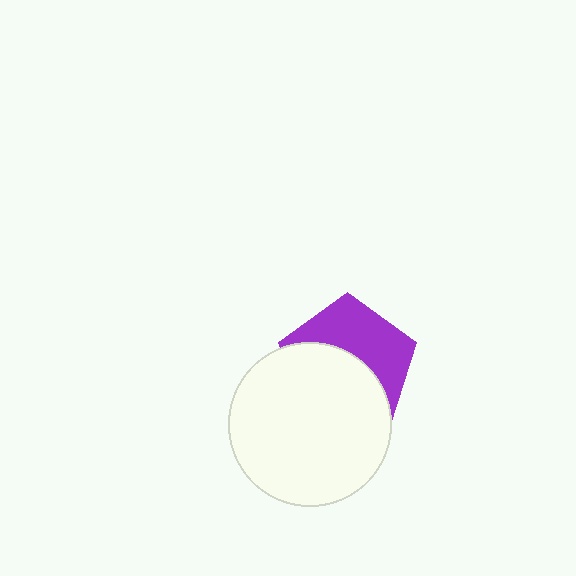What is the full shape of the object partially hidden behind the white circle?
The partially hidden object is a purple pentagon.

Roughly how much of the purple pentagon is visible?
About half of it is visible (roughly 46%).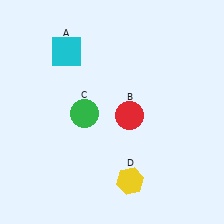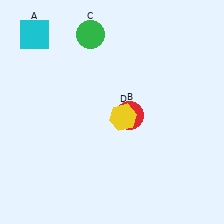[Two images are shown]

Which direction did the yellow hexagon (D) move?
The yellow hexagon (D) moved up.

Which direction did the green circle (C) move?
The green circle (C) moved up.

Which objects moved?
The objects that moved are: the cyan square (A), the green circle (C), the yellow hexagon (D).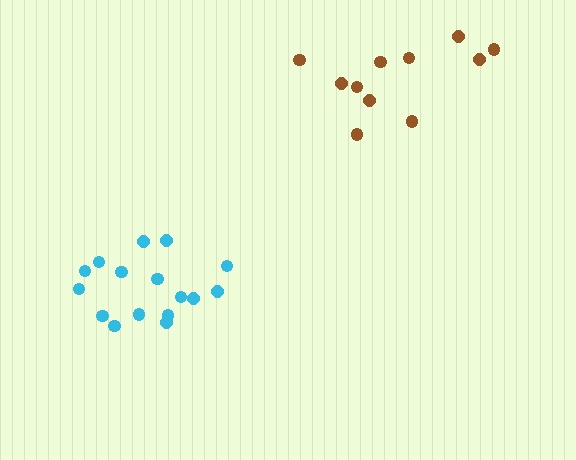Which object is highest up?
The brown cluster is topmost.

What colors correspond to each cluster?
The clusters are colored: cyan, brown.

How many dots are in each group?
Group 1: 16 dots, Group 2: 11 dots (27 total).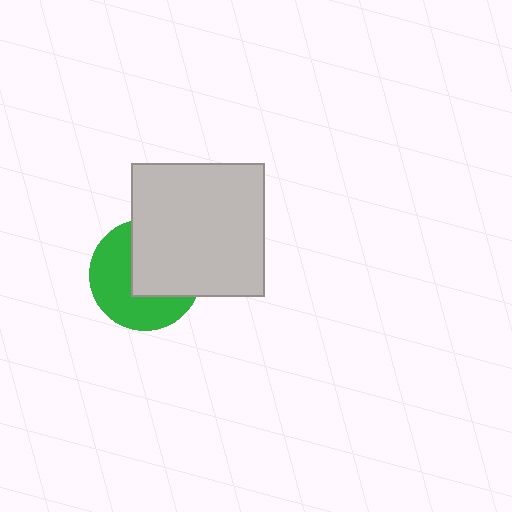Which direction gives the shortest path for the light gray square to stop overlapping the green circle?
Moving toward the upper-right gives the shortest separation.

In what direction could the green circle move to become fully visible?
The green circle could move toward the lower-left. That would shift it out from behind the light gray square entirely.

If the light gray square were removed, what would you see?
You would see the complete green circle.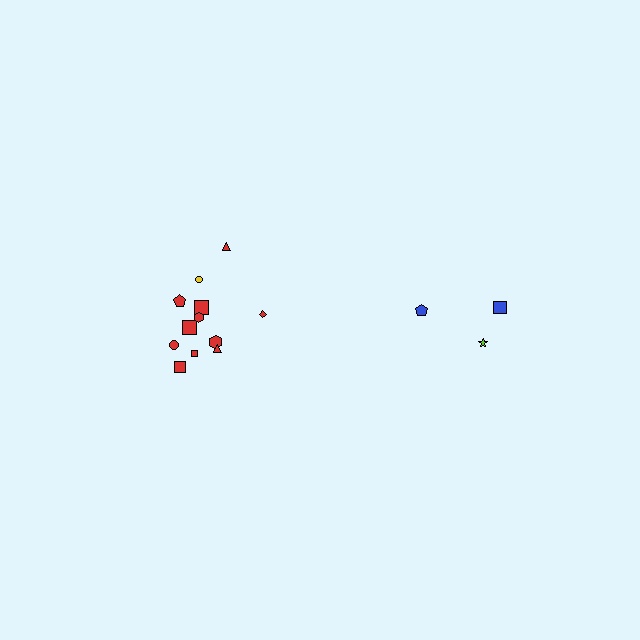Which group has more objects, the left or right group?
The left group.